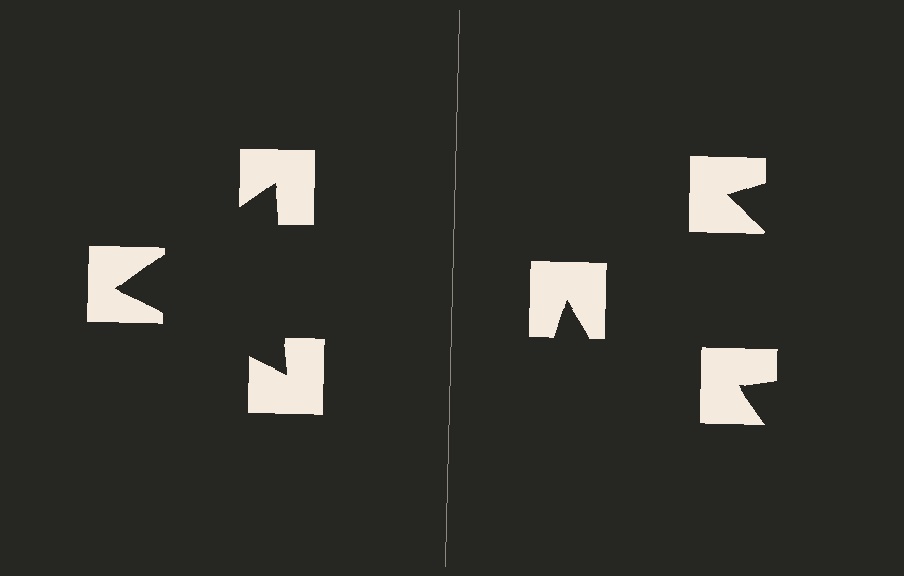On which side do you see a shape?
An illusory triangle appears on the left side. On the right side the wedge cuts are rotated, so no coherent shape forms.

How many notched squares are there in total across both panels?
6 — 3 on each side.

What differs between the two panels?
The notched squares are positioned identically on both sides; only the wedge orientations differ. On the left they align to a triangle; on the right they are misaligned.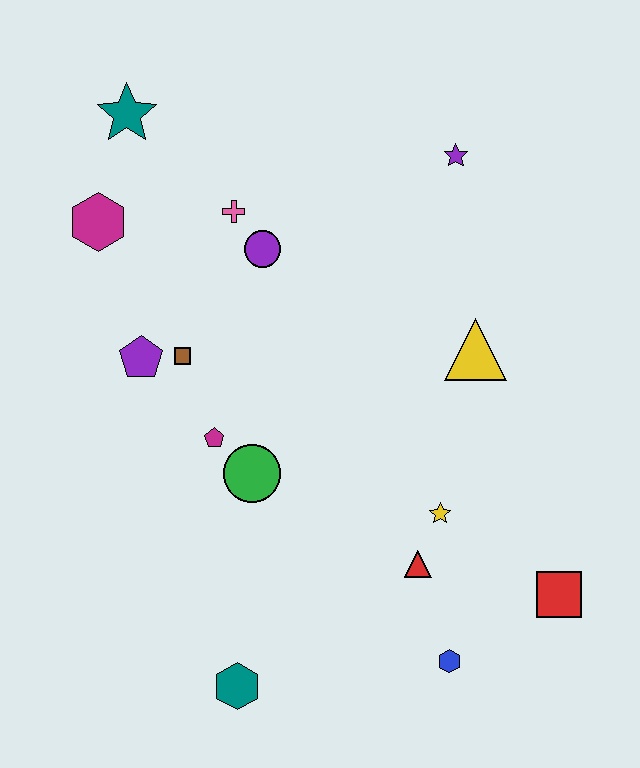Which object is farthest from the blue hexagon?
The teal star is farthest from the blue hexagon.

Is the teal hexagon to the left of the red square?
Yes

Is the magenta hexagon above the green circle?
Yes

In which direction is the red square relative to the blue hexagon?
The red square is to the right of the blue hexagon.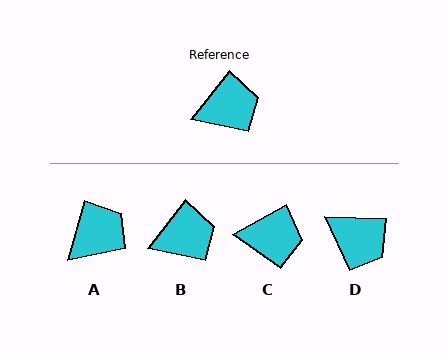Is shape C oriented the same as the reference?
No, it is off by about 24 degrees.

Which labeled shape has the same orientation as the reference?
B.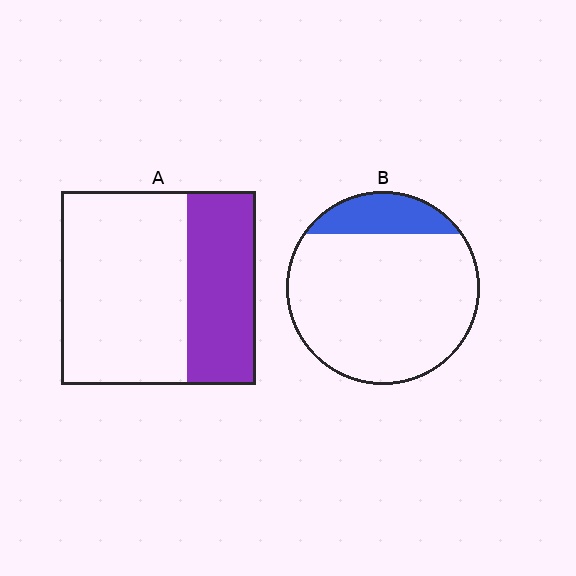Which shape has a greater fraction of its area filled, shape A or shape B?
Shape A.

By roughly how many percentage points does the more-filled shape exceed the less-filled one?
By roughly 20 percentage points (A over B).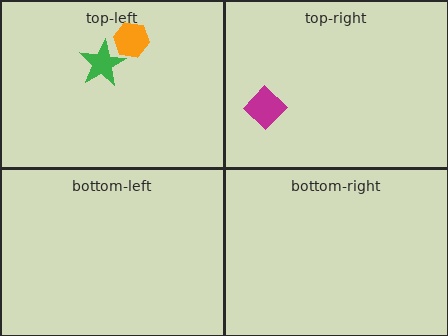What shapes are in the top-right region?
The magenta diamond.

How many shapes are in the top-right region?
1.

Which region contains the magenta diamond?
The top-right region.